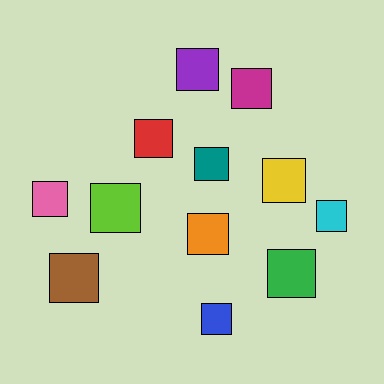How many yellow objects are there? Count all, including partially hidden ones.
There is 1 yellow object.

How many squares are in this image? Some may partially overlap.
There are 12 squares.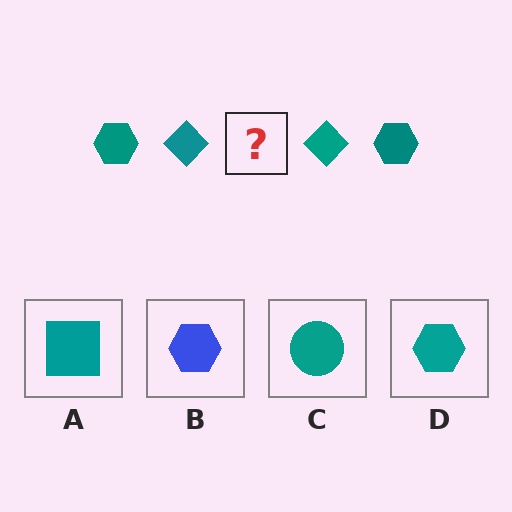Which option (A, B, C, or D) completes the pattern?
D.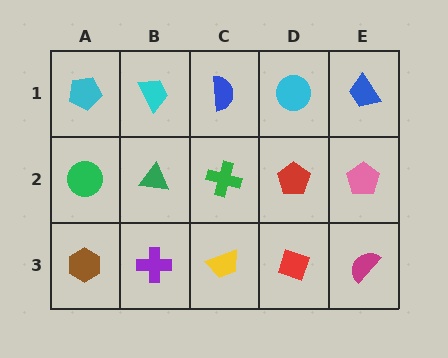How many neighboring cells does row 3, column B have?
3.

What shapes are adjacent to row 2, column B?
A cyan trapezoid (row 1, column B), a purple cross (row 3, column B), a green circle (row 2, column A), a green cross (row 2, column C).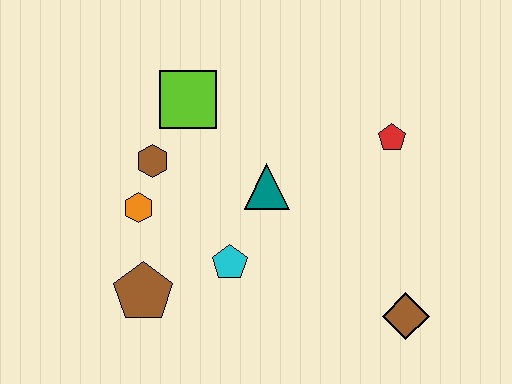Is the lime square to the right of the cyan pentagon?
No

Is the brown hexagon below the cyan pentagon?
No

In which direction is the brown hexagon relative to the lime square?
The brown hexagon is below the lime square.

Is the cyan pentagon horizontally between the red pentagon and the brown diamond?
No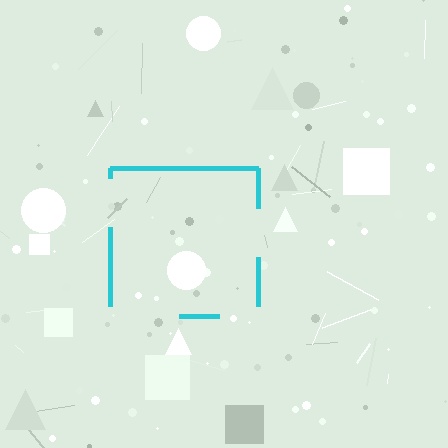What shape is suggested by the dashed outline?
The dashed outline suggests a square.